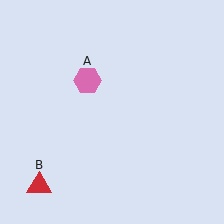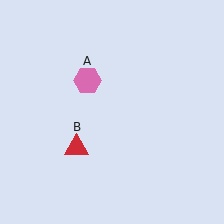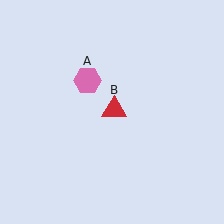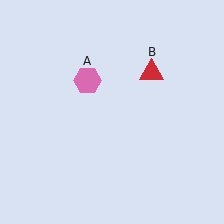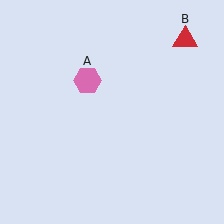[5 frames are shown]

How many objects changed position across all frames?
1 object changed position: red triangle (object B).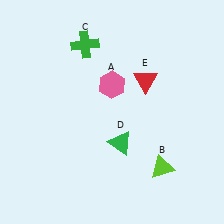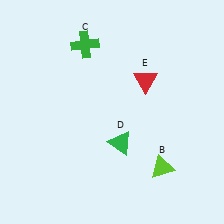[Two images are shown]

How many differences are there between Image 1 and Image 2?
There is 1 difference between the two images.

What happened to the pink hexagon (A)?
The pink hexagon (A) was removed in Image 2. It was in the top-left area of Image 1.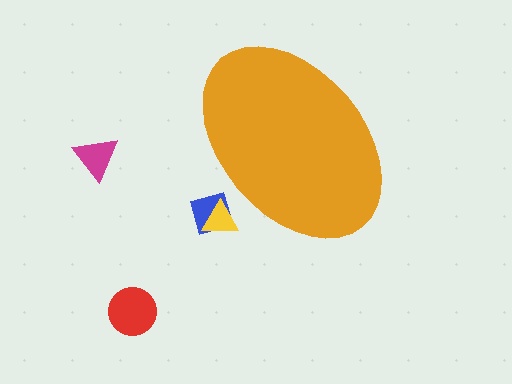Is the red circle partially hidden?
No, the red circle is fully visible.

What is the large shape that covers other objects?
An orange ellipse.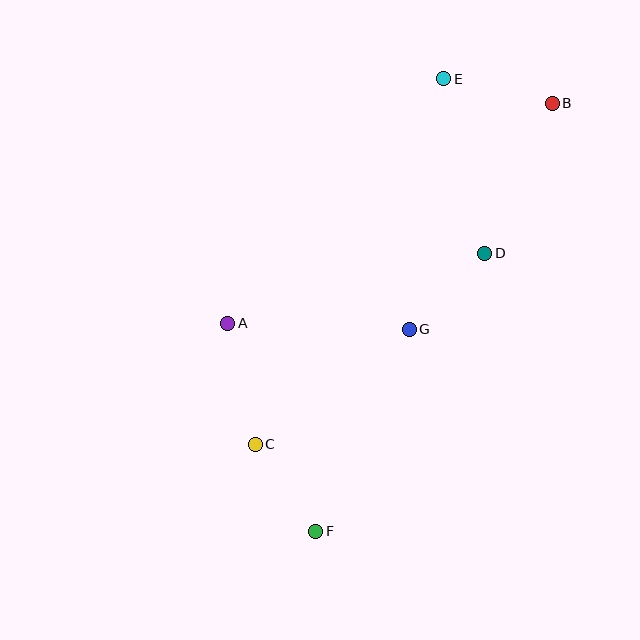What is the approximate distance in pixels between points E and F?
The distance between E and F is approximately 470 pixels.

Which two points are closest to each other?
Points C and F are closest to each other.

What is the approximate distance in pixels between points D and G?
The distance between D and G is approximately 107 pixels.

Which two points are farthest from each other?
Points B and F are farthest from each other.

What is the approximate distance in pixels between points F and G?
The distance between F and G is approximately 223 pixels.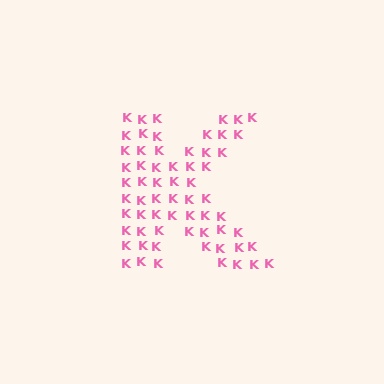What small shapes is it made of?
It is made of small letter K's.